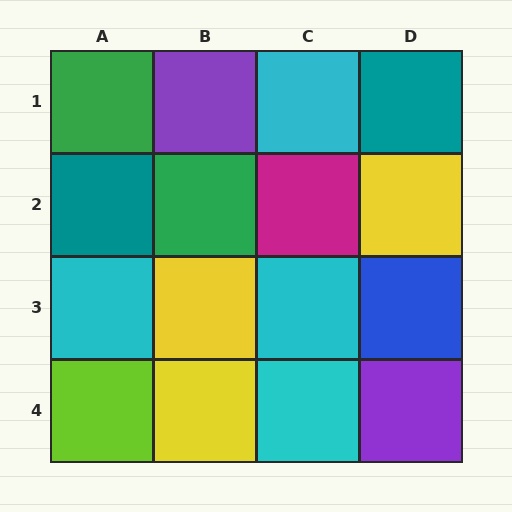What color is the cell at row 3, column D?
Blue.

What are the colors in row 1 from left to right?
Green, purple, cyan, teal.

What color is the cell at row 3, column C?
Cyan.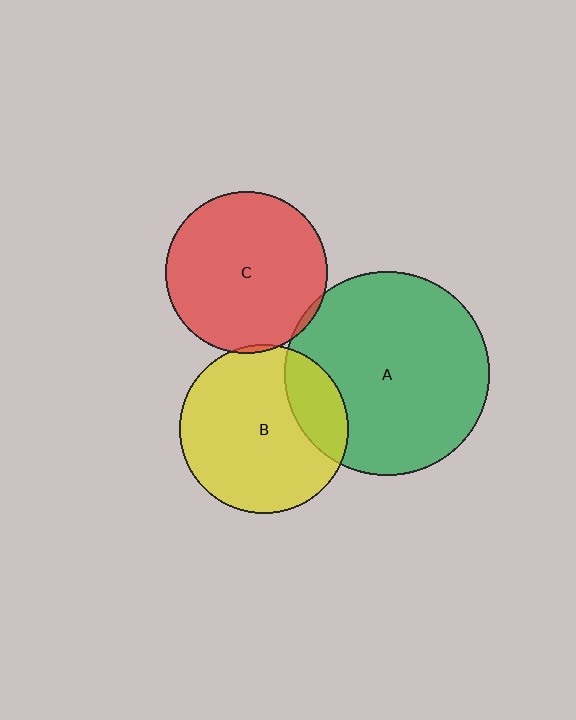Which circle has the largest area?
Circle A (green).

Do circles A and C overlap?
Yes.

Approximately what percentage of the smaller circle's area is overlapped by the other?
Approximately 5%.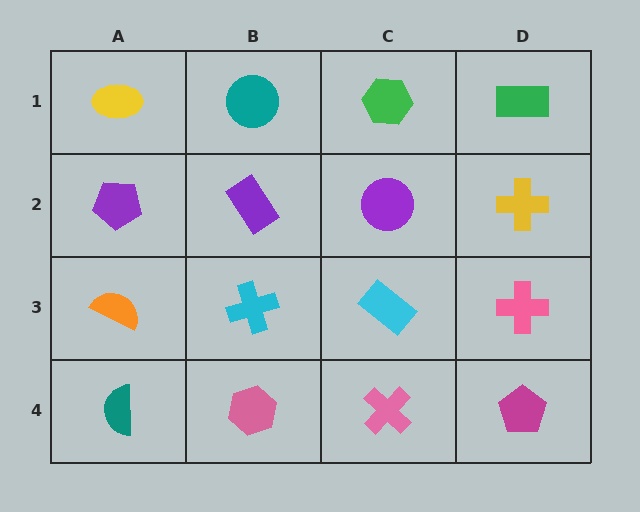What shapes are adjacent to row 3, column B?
A purple rectangle (row 2, column B), a pink hexagon (row 4, column B), an orange semicircle (row 3, column A), a cyan rectangle (row 3, column C).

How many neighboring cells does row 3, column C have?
4.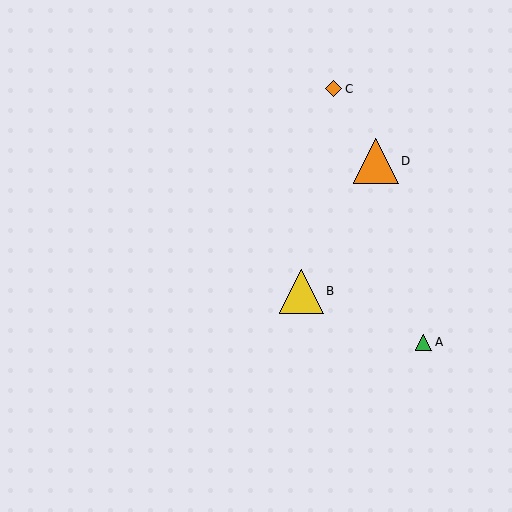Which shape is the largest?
The orange triangle (labeled D) is the largest.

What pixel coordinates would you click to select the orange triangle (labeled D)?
Click at (376, 161) to select the orange triangle D.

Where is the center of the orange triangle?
The center of the orange triangle is at (376, 161).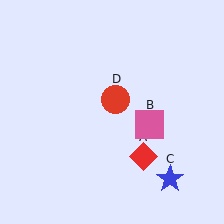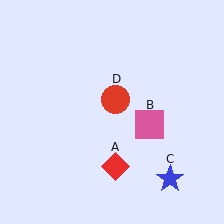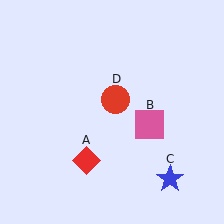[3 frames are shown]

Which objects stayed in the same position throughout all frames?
Pink square (object B) and blue star (object C) and red circle (object D) remained stationary.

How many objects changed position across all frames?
1 object changed position: red diamond (object A).